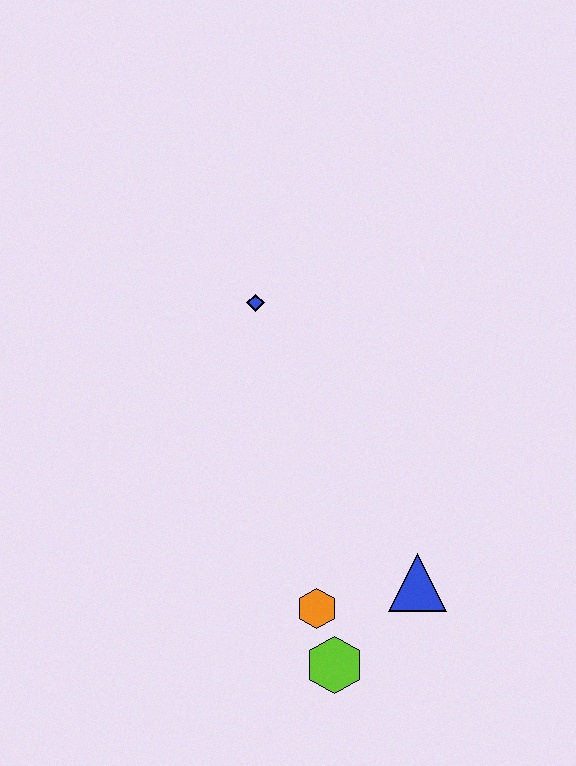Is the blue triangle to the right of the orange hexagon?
Yes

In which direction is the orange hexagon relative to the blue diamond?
The orange hexagon is below the blue diamond.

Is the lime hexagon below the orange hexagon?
Yes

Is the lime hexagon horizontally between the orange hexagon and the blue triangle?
Yes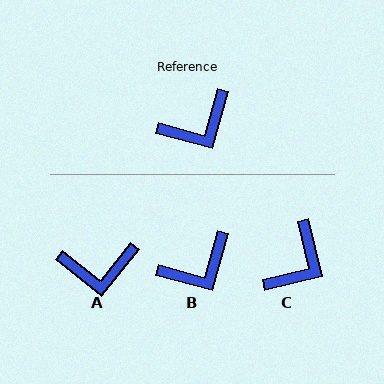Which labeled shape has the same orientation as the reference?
B.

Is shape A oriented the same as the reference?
No, it is off by about 24 degrees.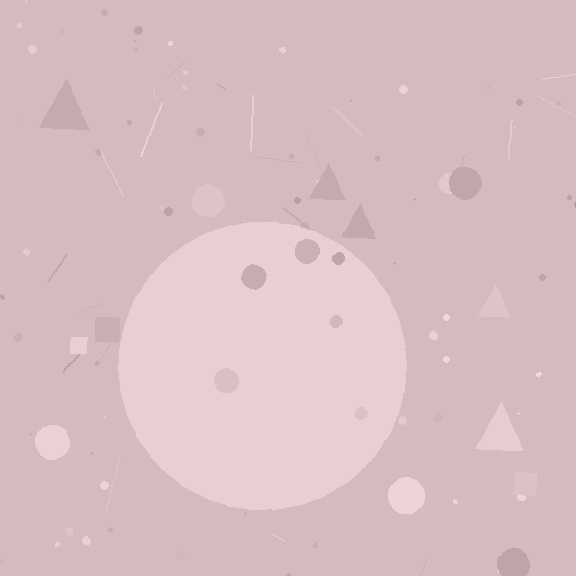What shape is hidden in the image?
A circle is hidden in the image.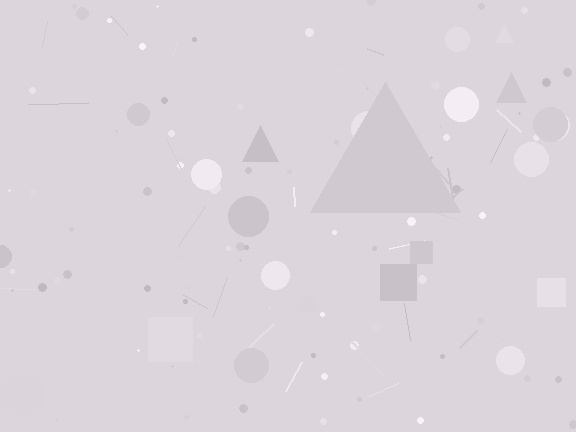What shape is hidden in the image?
A triangle is hidden in the image.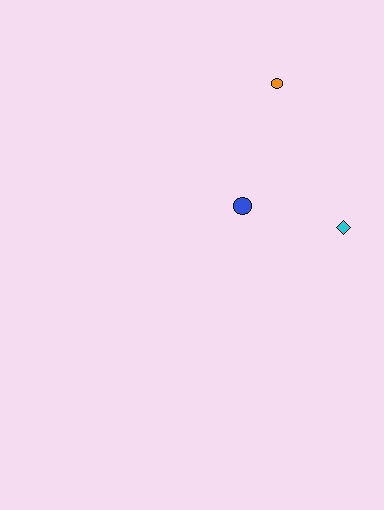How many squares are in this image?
There are no squares.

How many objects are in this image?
There are 3 objects.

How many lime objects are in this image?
There are no lime objects.